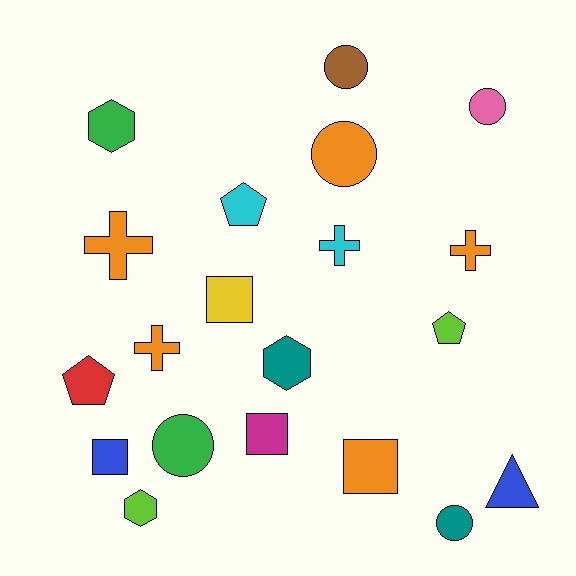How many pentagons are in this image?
There are 3 pentagons.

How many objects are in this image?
There are 20 objects.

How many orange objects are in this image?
There are 5 orange objects.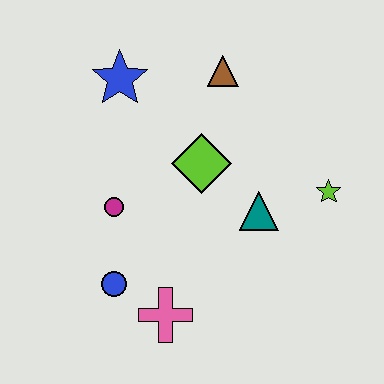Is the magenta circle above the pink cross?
Yes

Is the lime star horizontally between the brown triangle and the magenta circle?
No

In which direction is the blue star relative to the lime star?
The blue star is to the left of the lime star.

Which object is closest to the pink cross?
The blue circle is closest to the pink cross.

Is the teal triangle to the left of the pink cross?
No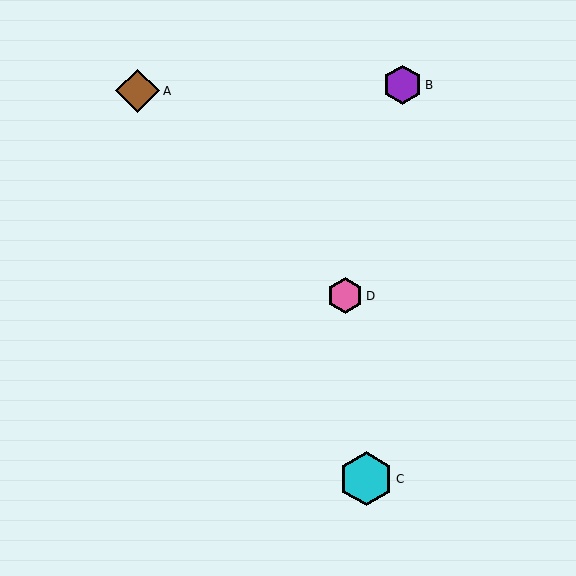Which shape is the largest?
The cyan hexagon (labeled C) is the largest.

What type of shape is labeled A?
Shape A is a brown diamond.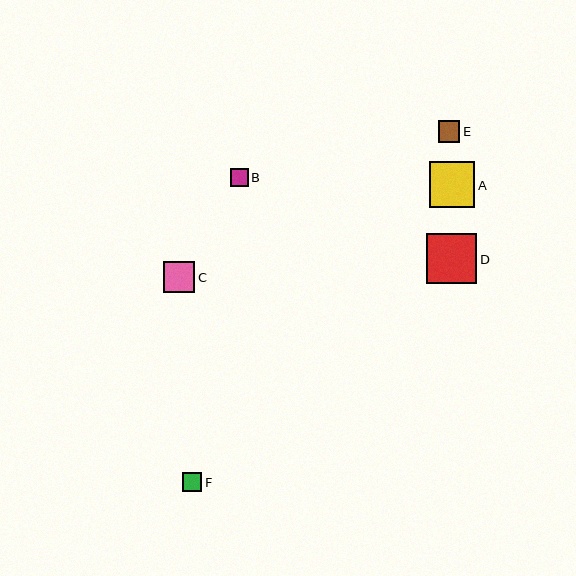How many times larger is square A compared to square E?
Square A is approximately 2.1 times the size of square E.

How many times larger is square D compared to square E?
Square D is approximately 2.3 times the size of square E.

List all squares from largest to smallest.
From largest to smallest: D, A, C, E, F, B.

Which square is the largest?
Square D is the largest with a size of approximately 50 pixels.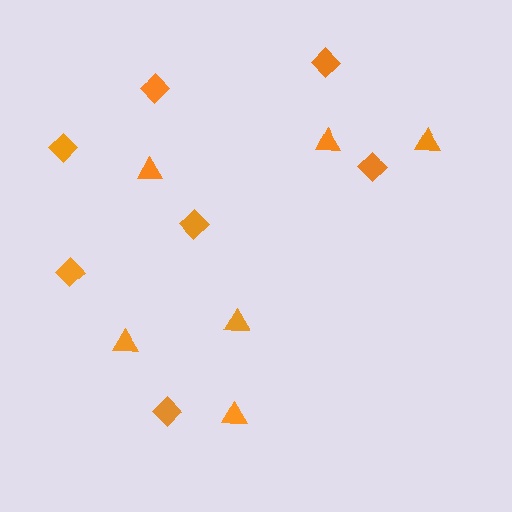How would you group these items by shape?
There are 2 groups: one group of triangles (6) and one group of diamonds (7).